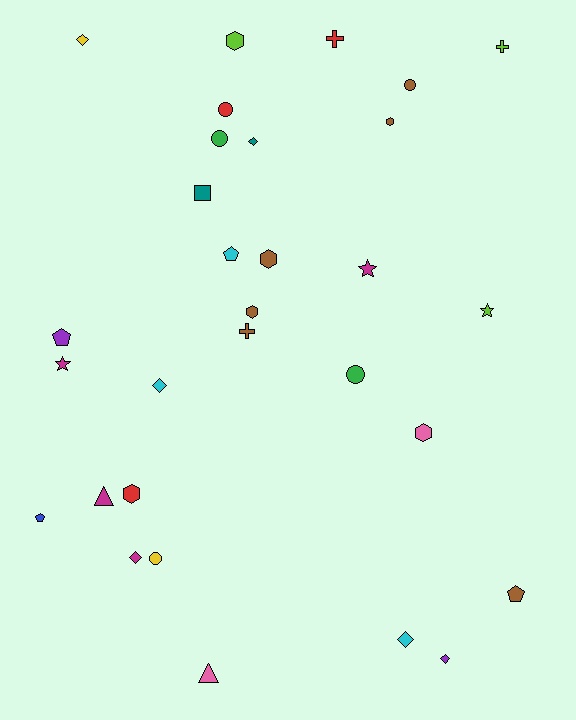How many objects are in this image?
There are 30 objects.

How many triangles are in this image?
There are 2 triangles.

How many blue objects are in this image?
There is 1 blue object.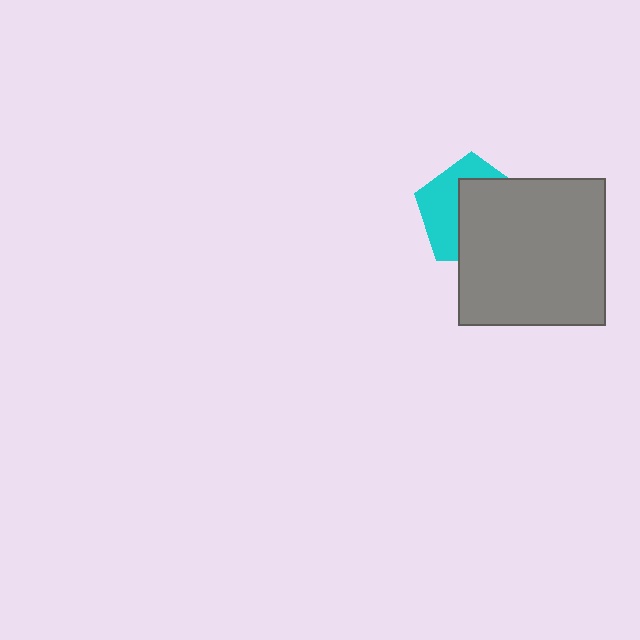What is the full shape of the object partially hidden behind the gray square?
The partially hidden object is a cyan pentagon.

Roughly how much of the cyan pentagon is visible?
A small part of it is visible (roughly 42%).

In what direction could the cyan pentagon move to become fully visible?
The cyan pentagon could move toward the upper-left. That would shift it out from behind the gray square entirely.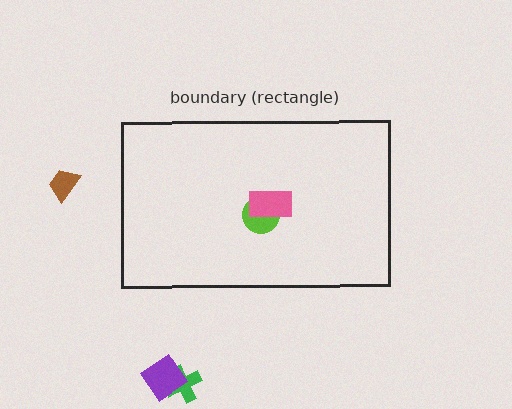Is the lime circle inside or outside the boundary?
Inside.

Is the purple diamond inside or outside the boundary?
Outside.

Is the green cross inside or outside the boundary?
Outside.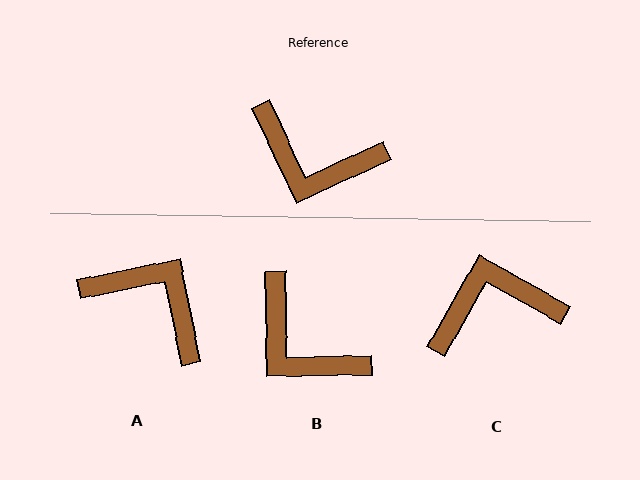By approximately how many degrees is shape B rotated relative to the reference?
Approximately 24 degrees clockwise.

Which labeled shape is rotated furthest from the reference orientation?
A, about 166 degrees away.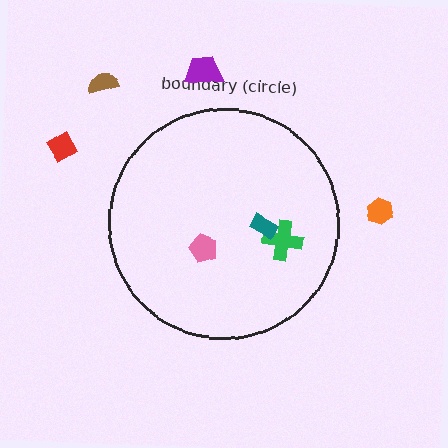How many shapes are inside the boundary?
3 inside, 4 outside.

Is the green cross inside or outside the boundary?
Inside.